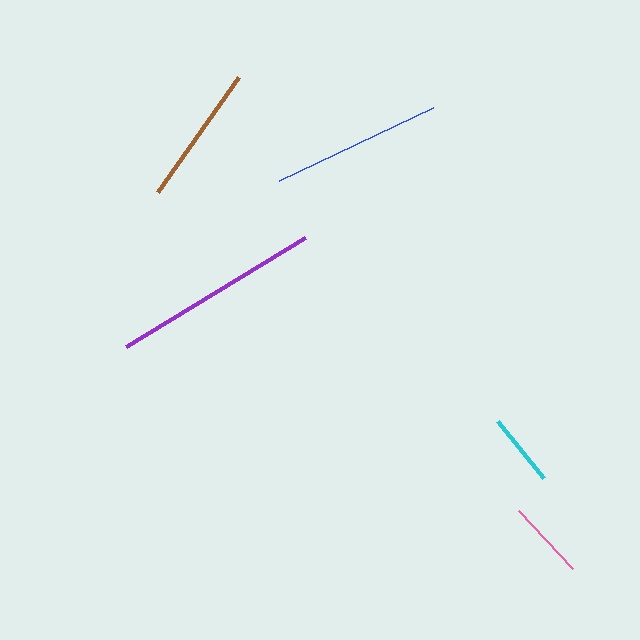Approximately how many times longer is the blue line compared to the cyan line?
The blue line is approximately 2.3 times the length of the cyan line.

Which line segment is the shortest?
The cyan line is the shortest at approximately 74 pixels.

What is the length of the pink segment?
The pink segment is approximately 80 pixels long.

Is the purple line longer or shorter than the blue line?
The purple line is longer than the blue line.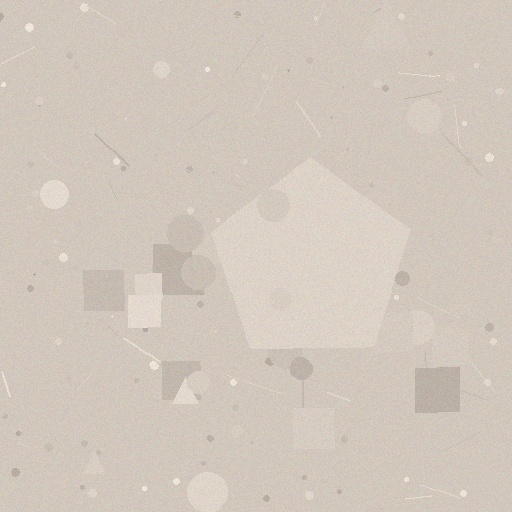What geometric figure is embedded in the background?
A pentagon is embedded in the background.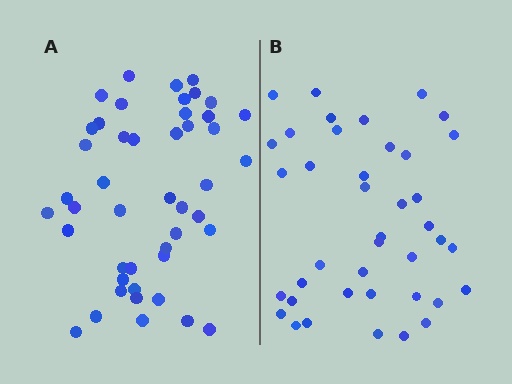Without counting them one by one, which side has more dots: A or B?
Region A (the left region) has more dots.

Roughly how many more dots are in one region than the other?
Region A has about 6 more dots than region B.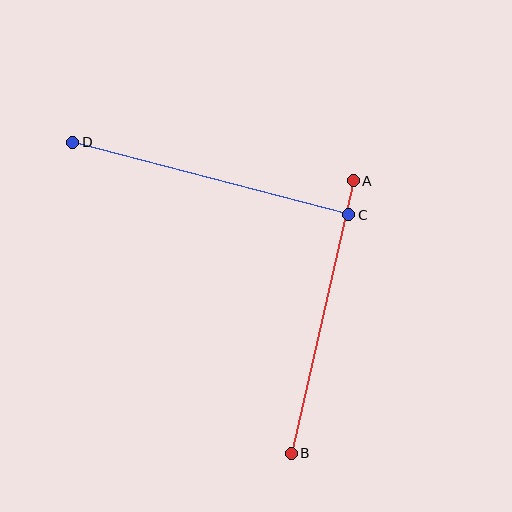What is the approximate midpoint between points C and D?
The midpoint is at approximately (211, 178) pixels.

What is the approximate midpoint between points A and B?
The midpoint is at approximately (322, 317) pixels.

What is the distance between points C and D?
The distance is approximately 285 pixels.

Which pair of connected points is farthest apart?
Points C and D are farthest apart.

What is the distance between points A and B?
The distance is approximately 279 pixels.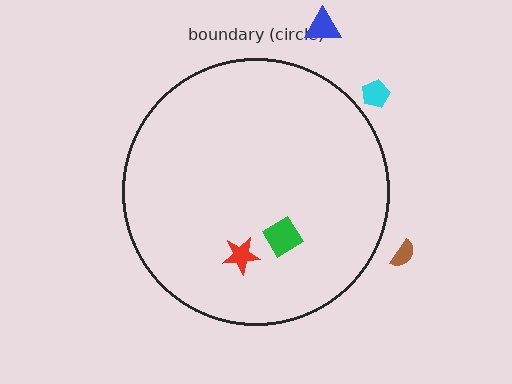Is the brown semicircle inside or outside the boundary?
Outside.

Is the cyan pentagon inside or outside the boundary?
Outside.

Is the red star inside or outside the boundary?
Inside.